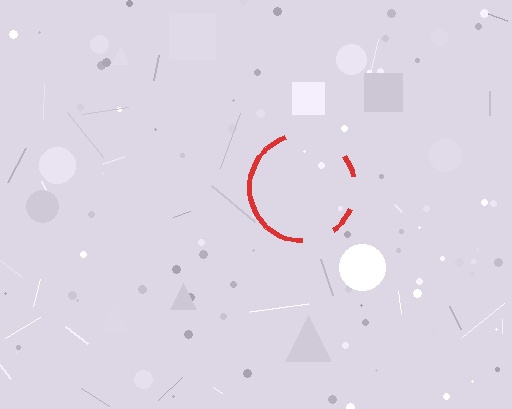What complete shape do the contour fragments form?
The contour fragments form a circle.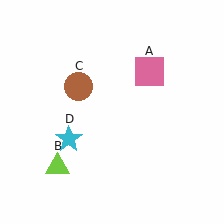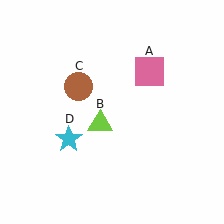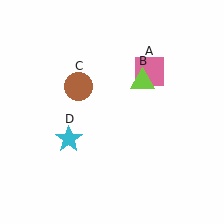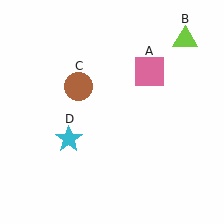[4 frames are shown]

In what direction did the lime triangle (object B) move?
The lime triangle (object B) moved up and to the right.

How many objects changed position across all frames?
1 object changed position: lime triangle (object B).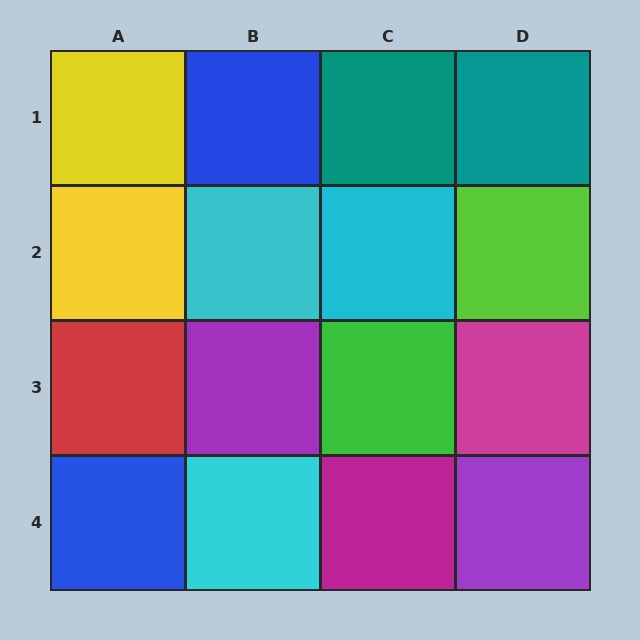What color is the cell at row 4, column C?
Magenta.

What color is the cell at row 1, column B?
Blue.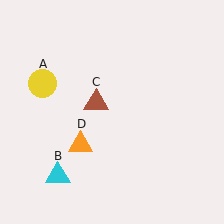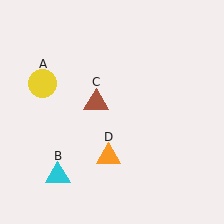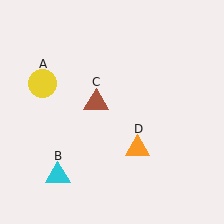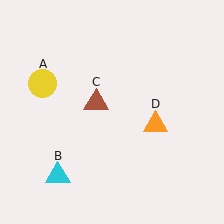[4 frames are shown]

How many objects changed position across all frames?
1 object changed position: orange triangle (object D).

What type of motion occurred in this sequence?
The orange triangle (object D) rotated counterclockwise around the center of the scene.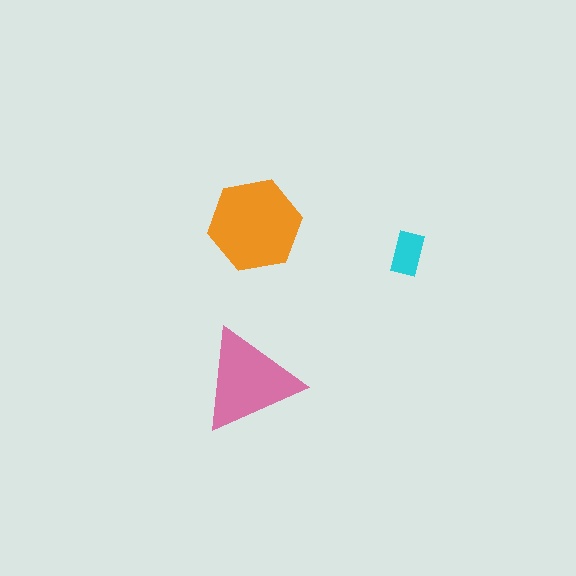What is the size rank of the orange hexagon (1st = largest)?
1st.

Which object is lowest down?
The pink triangle is bottommost.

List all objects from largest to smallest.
The orange hexagon, the pink triangle, the cyan rectangle.